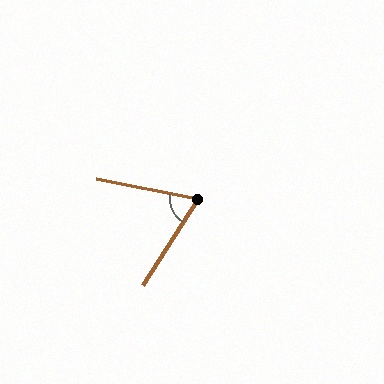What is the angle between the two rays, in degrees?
Approximately 68 degrees.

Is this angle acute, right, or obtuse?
It is acute.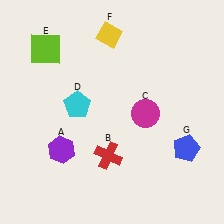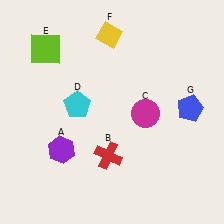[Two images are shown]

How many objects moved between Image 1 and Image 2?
1 object moved between the two images.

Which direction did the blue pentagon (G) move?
The blue pentagon (G) moved up.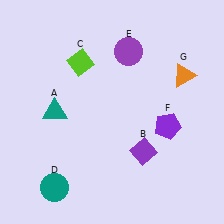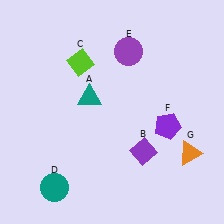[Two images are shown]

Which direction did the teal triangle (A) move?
The teal triangle (A) moved right.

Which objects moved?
The objects that moved are: the teal triangle (A), the orange triangle (G).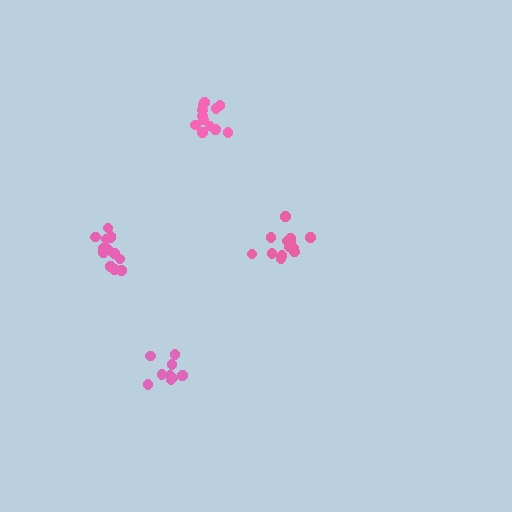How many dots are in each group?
Group 1: 9 dots, Group 2: 12 dots, Group 3: 13 dots, Group 4: 13 dots (47 total).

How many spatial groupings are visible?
There are 4 spatial groupings.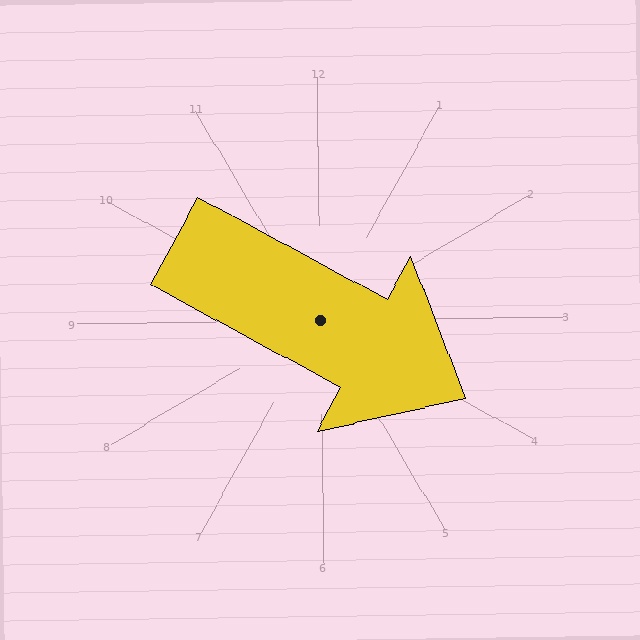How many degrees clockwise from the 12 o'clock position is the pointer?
Approximately 119 degrees.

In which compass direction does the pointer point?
Southeast.